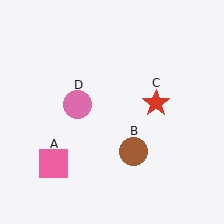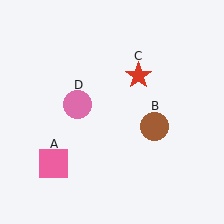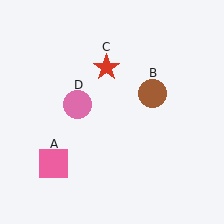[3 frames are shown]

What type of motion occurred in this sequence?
The brown circle (object B), red star (object C) rotated counterclockwise around the center of the scene.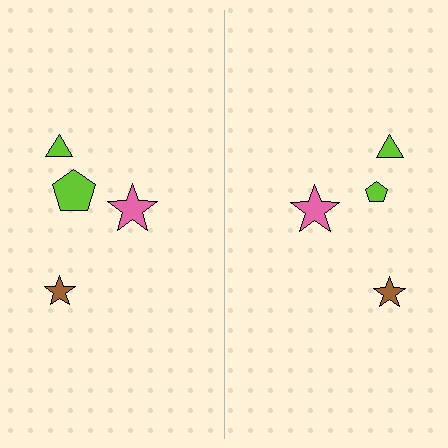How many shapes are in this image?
There are 8 shapes in this image.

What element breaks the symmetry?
The lime pentagon on the right side has a different size than its mirror counterpart.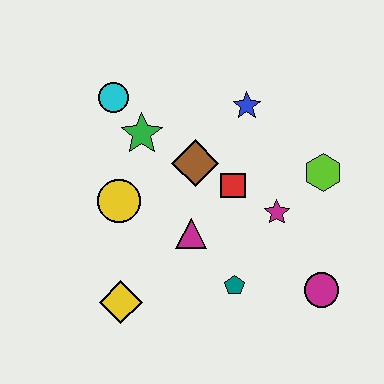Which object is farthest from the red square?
The yellow diamond is farthest from the red square.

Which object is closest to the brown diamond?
The red square is closest to the brown diamond.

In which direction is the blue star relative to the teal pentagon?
The blue star is above the teal pentagon.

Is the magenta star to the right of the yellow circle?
Yes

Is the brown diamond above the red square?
Yes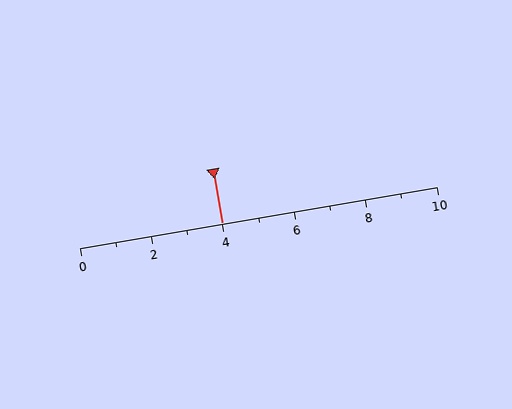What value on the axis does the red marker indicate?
The marker indicates approximately 4.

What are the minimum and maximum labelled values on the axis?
The axis runs from 0 to 10.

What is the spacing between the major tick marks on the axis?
The major ticks are spaced 2 apart.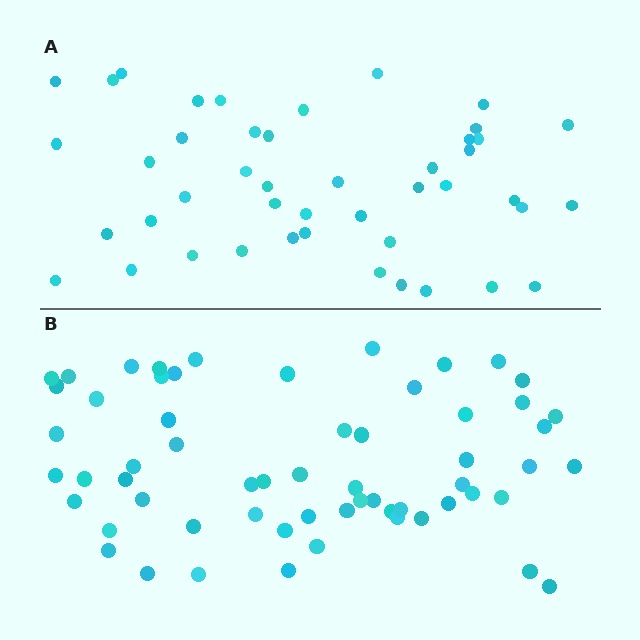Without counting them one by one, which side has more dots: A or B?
Region B (the bottom region) has more dots.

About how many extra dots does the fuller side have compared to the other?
Region B has approximately 15 more dots than region A.